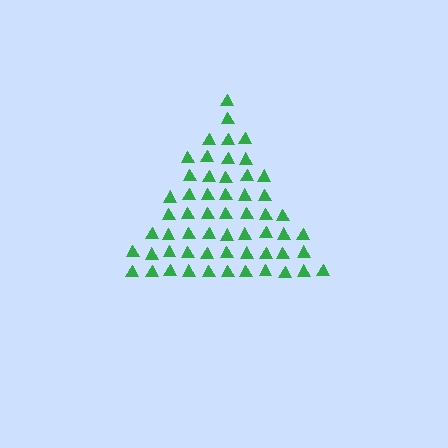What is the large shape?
The large shape is a triangle.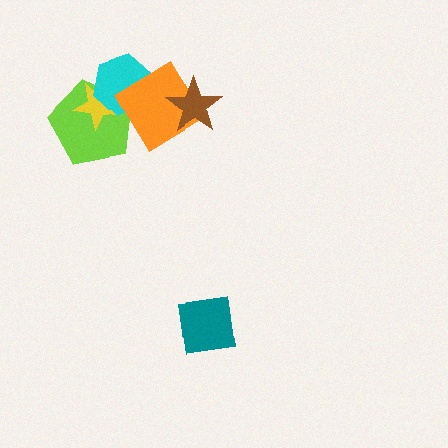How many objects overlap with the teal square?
0 objects overlap with the teal square.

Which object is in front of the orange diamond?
The brown star is in front of the orange diamond.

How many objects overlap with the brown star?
1 object overlaps with the brown star.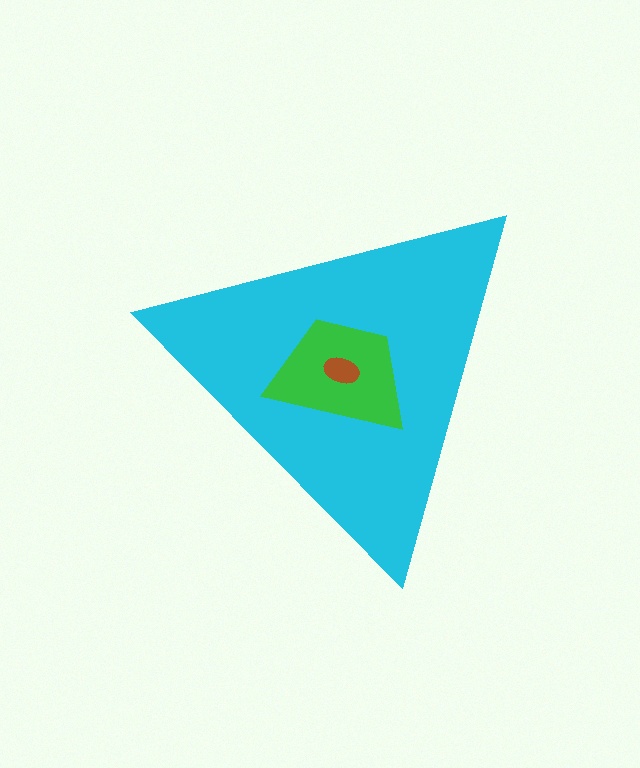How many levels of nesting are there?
3.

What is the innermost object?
The brown ellipse.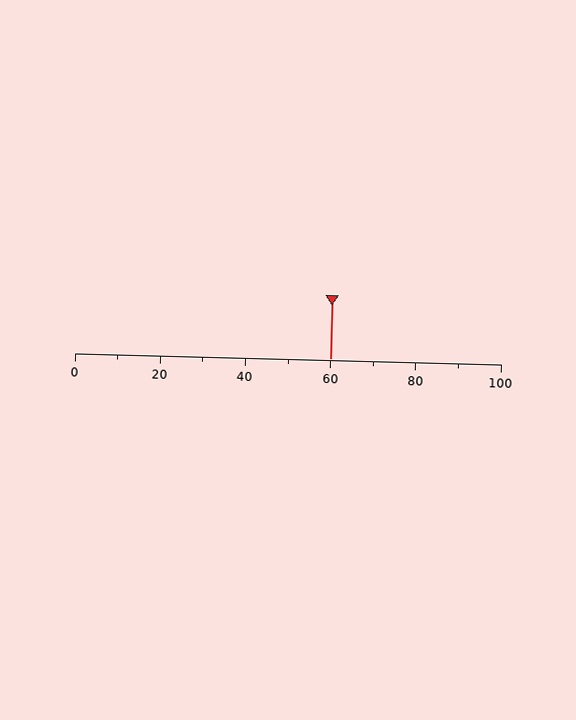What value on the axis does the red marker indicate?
The marker indicates approximately 60.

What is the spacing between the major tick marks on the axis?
The major ticks are spaced 20 apart.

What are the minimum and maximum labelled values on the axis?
The axis runs from 0 to 100.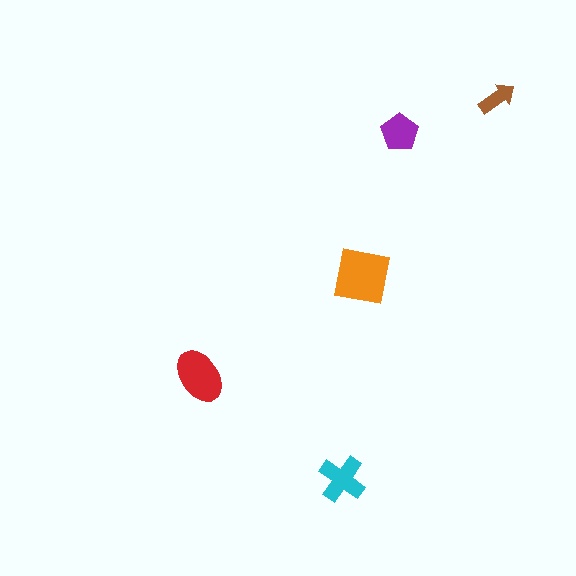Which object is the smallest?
The brown arrow.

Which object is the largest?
The orange square.